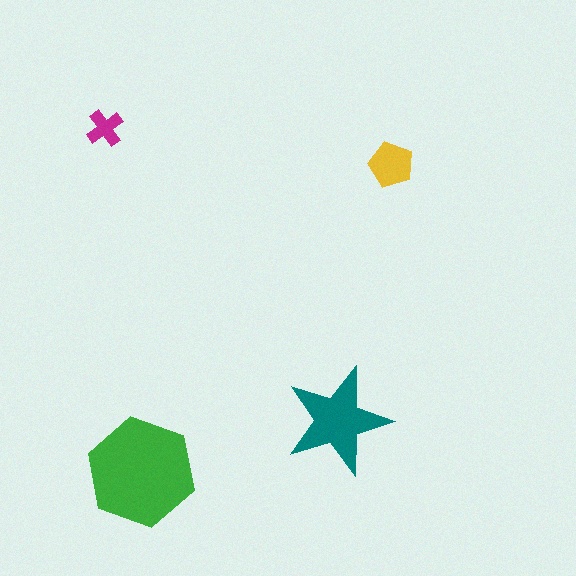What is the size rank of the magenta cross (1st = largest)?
4th.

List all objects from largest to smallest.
The green hexagon, the teal star, the yellow pentagon, the magenta cross.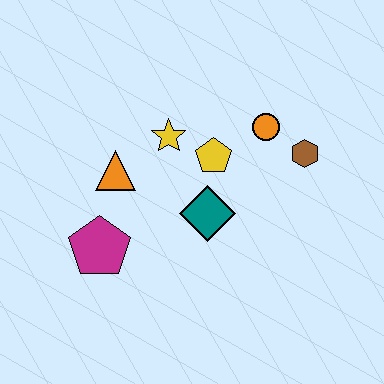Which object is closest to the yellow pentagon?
The yellow star is closest to the yellow pentagon.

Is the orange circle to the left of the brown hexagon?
Yes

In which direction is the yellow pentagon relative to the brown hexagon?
The yellow pentagon is to the left of the brown hexagon.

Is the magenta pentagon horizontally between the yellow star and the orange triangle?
No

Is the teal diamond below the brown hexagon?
Yes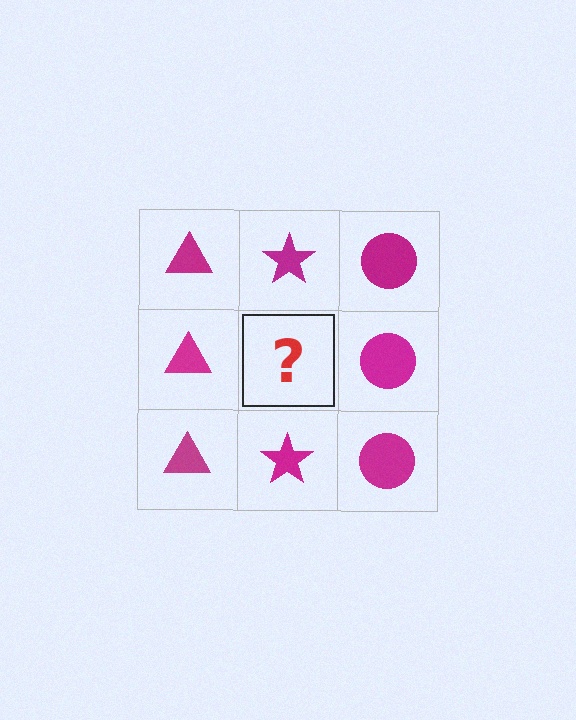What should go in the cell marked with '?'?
The missing cell should contain a magenta star.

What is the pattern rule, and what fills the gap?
The rule is that each column has a consistent shape. The gap should be filled with a magenta star.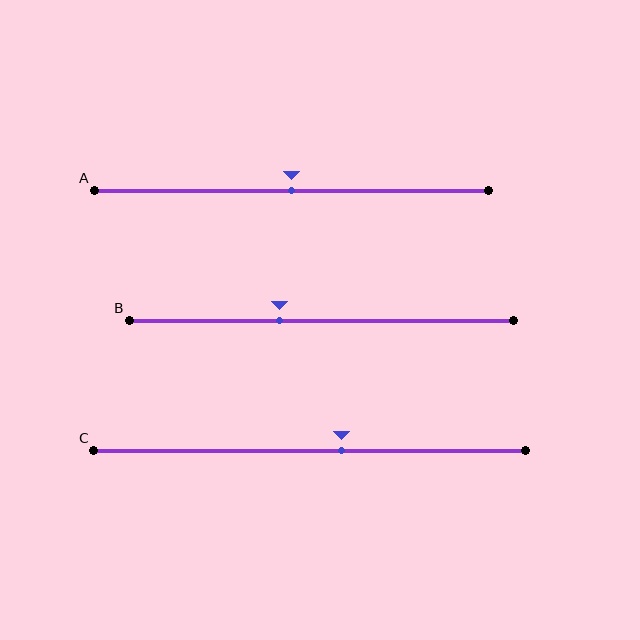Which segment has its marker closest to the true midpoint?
Segment A has its marker closest to the true midpoint.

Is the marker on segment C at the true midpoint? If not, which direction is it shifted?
No, the marker on segment C is shifted to the right by about 7% of the segment length.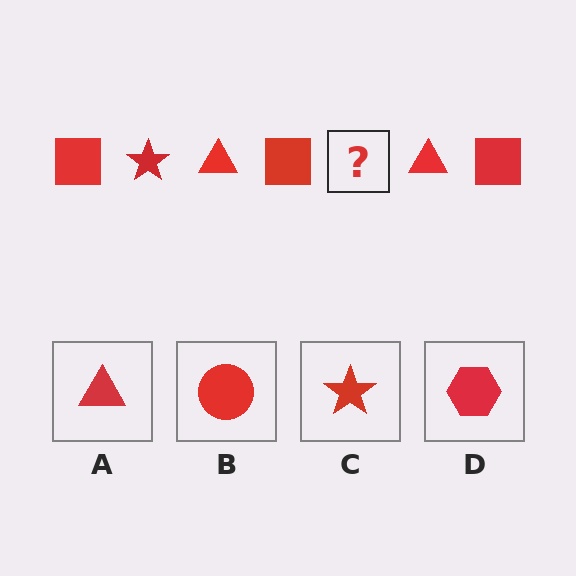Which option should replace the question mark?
Option C.